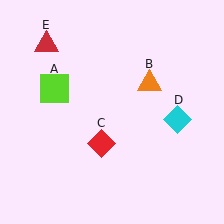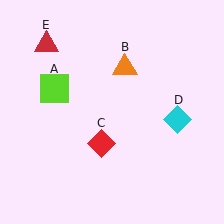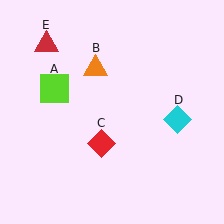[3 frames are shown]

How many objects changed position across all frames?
1 object changed position: orange triangle (object B).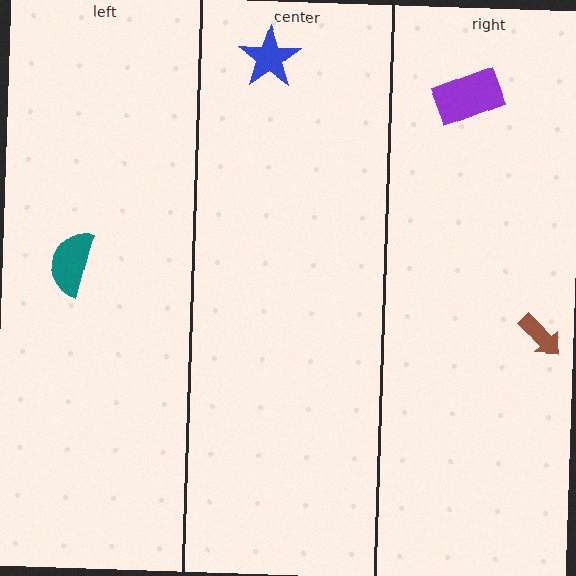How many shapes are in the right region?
2.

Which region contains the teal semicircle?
The left region.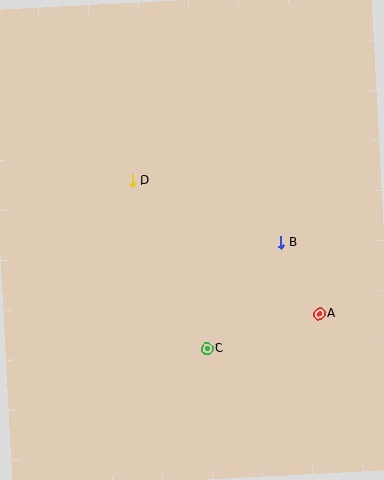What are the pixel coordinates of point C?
Point C is at (207, 349).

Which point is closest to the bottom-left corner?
Point C is closest to the bottom-left corner.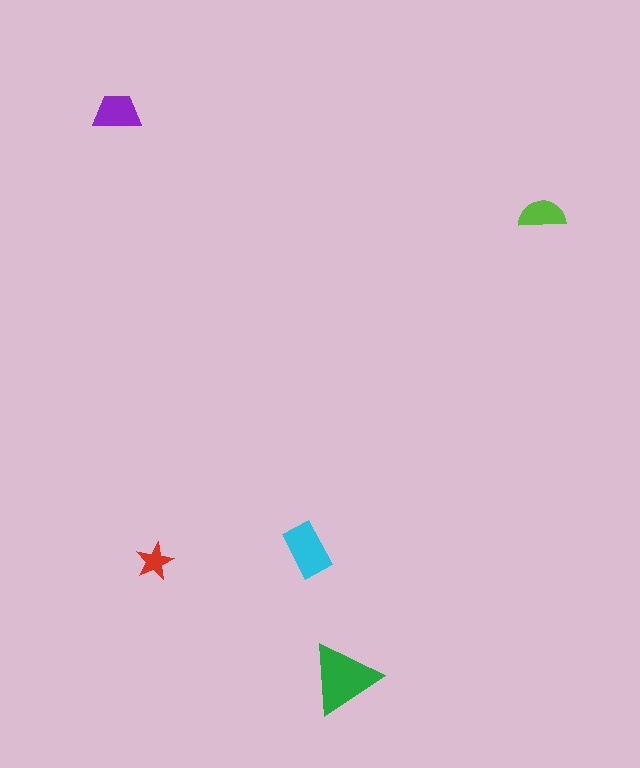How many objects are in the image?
There are 5 objects in the image.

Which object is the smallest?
The red star.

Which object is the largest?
The green triangle.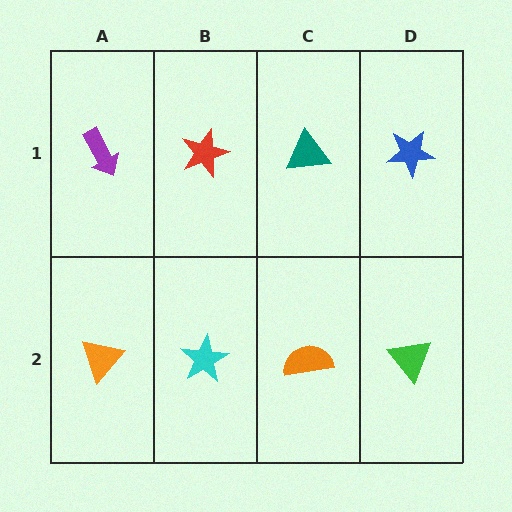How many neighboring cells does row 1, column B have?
3.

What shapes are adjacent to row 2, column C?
A teal triangle (row 1, column C), a cyan star (row 2, column B), a green triangle (row 2, column D).